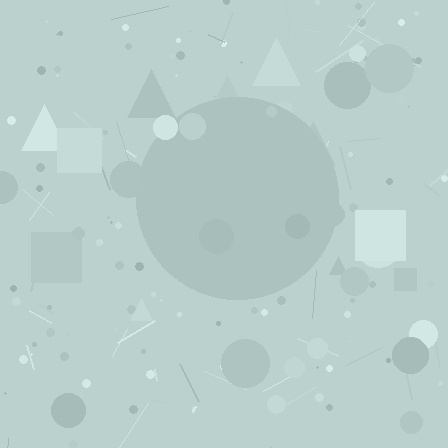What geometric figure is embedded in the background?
A circle is embedded in the background.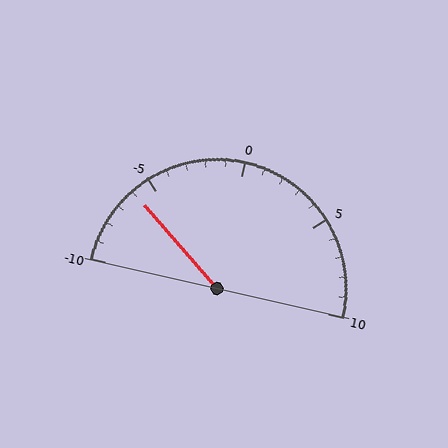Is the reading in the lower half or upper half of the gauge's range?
The reading is in the lower half of the range (-10 to 10).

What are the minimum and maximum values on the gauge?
The gauge ranges from -10 to 10.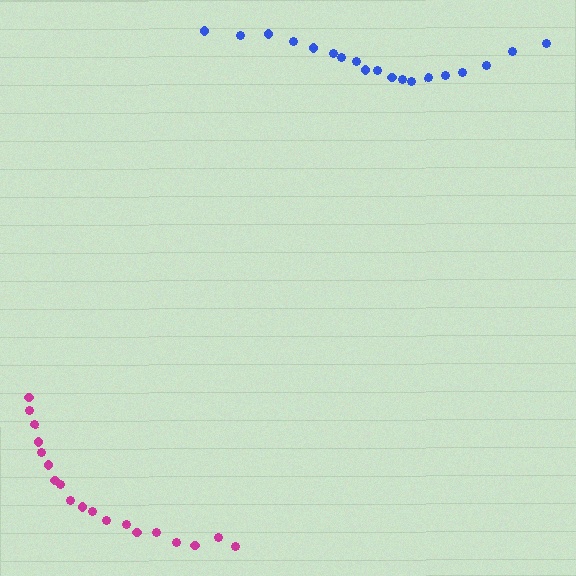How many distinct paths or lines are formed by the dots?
There are 2 distinct paths.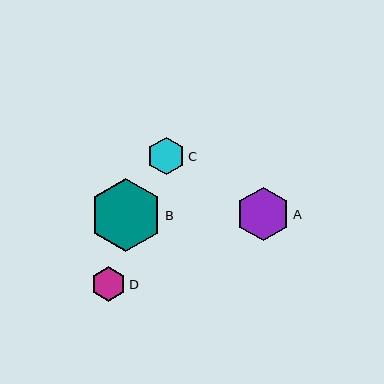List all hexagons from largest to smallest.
From largest to smallest: B, A, C, D.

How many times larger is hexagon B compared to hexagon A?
Hexagon B is approximately 1.4 times the size of hexagon A.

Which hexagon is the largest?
Hexagon B is the largest with a size of approximately 73 pixels.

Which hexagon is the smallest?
Hexagon D is the smallest with a size of approximately 35 pixels.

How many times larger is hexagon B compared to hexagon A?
Hexagon B is approximately 1.4 times the size of hexagon A.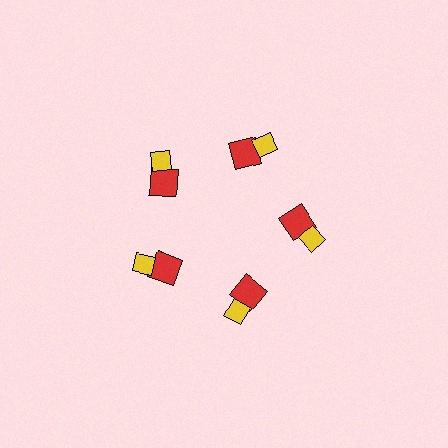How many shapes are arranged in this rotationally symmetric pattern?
There are 10 shapes, arranged in 5 groups of 2.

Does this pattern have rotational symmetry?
Yes, this pattern has 5-fold rotational symmetry. It looks the same after rotating 72 degrees around the center.